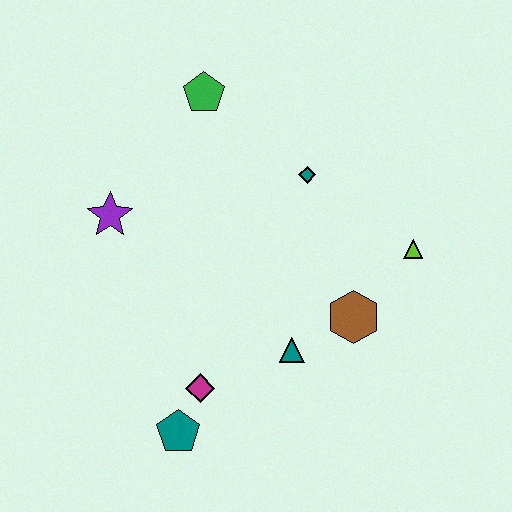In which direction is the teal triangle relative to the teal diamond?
The teal triangle is below the teal diamond.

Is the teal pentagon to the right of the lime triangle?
No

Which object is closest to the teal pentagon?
The magenta diamond is closest to the teal pentagon.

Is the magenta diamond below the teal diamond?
Yes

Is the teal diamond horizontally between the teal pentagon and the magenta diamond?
No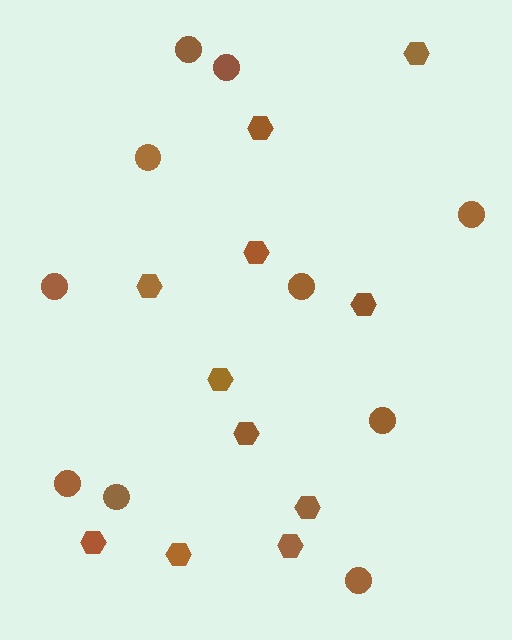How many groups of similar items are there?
There are 2 groups: one group of circles (10) and one group of hexagons (11).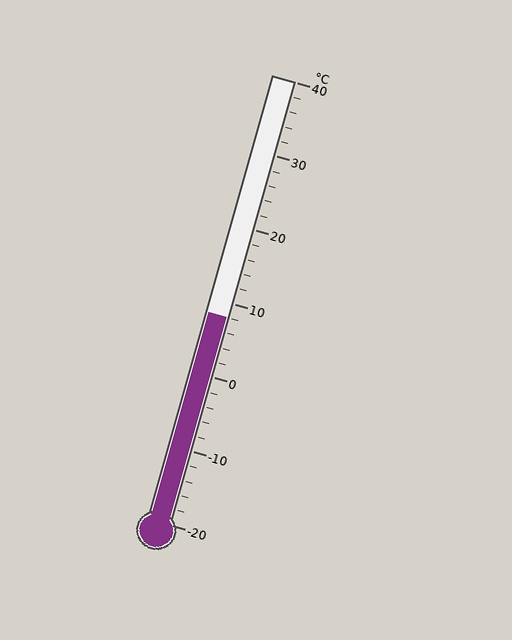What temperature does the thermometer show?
The thermometer shows approximately 8°C.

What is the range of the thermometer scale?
The thermometer scale ranges from -20°C to 40°C.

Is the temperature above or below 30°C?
The temperature is below 30°C.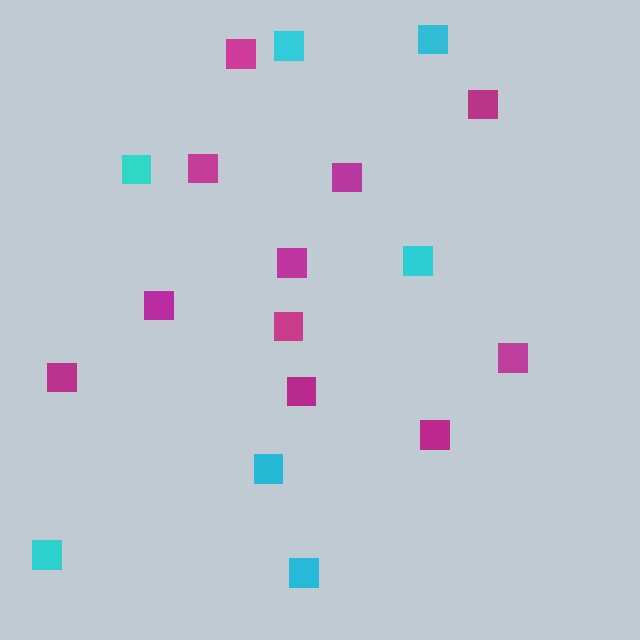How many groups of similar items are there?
There are 2 groups: one group of cyan squares (7) and one group of magenta squares (11).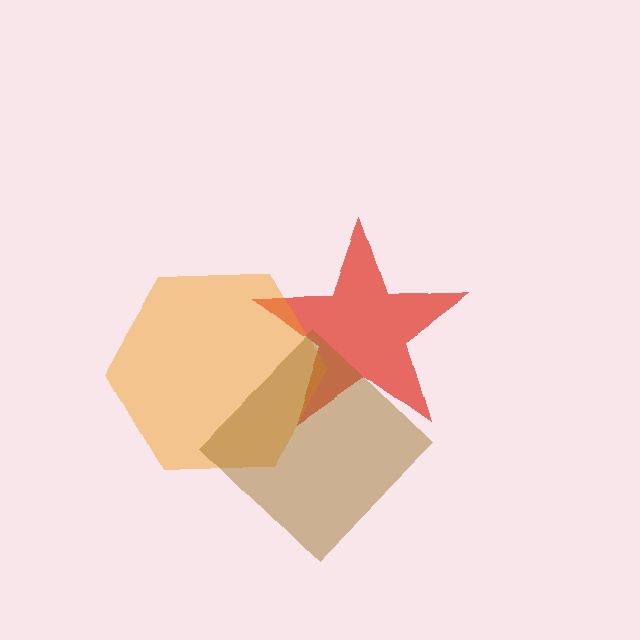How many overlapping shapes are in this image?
There are 3 overlapping shapes in the image.